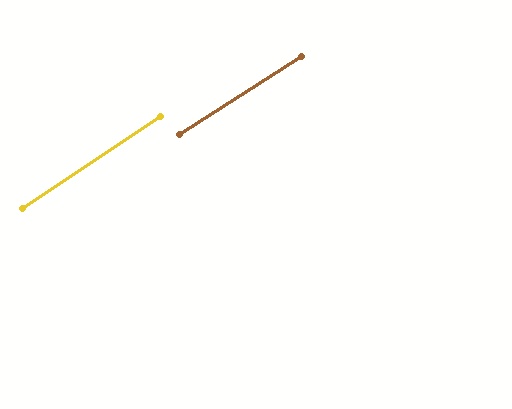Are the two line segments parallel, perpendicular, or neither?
Parallel — their directions differ by only 1.3°.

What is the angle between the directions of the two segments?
Approximately 1 degree.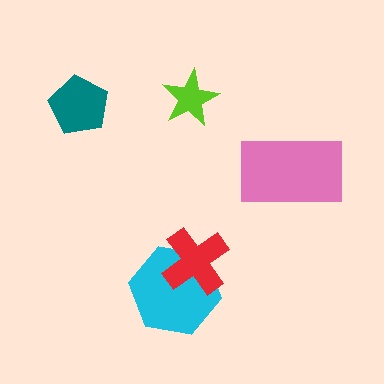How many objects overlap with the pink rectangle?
0 objects overlap with the pink rectangle.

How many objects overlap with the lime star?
0 objects overlap with the lime star.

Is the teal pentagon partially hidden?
No, no other shape covers it.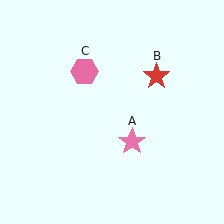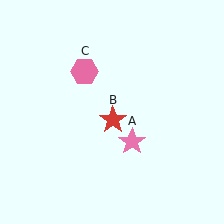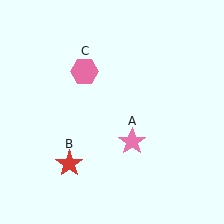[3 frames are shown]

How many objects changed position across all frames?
1 object changed position: red star (object B).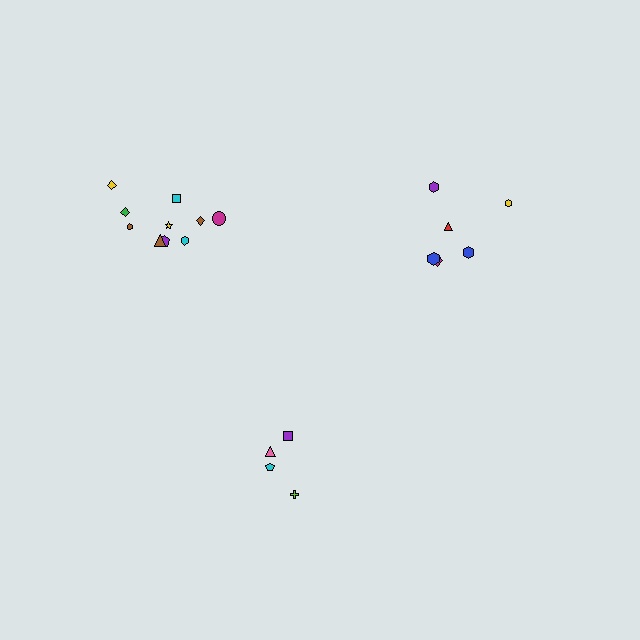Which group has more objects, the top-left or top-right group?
The top-left group.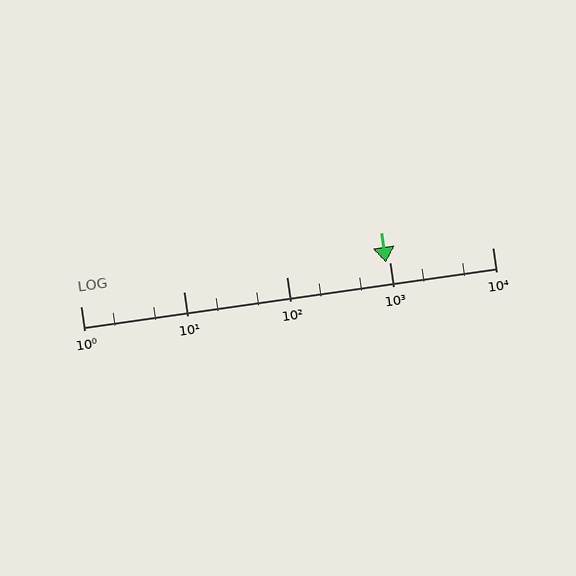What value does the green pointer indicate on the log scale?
The pointer indicates approximately 920.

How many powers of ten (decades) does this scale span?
The scale spans 4 decades, from 1 to 10000.